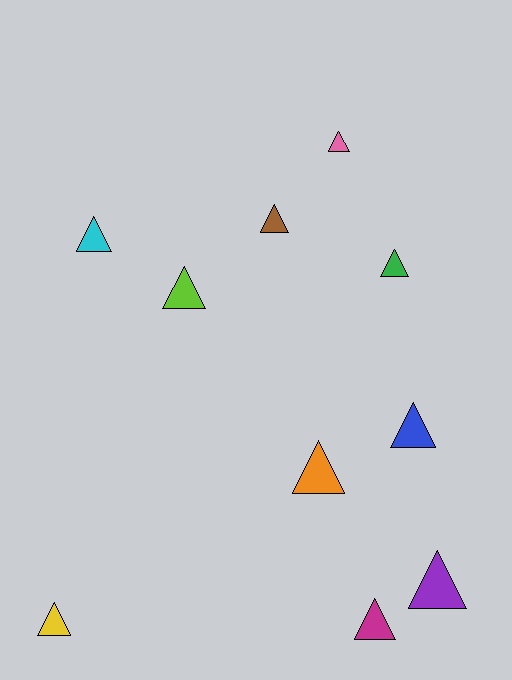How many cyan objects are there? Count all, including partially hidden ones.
There is 1 cyan object.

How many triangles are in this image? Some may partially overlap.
There are 10 triangles.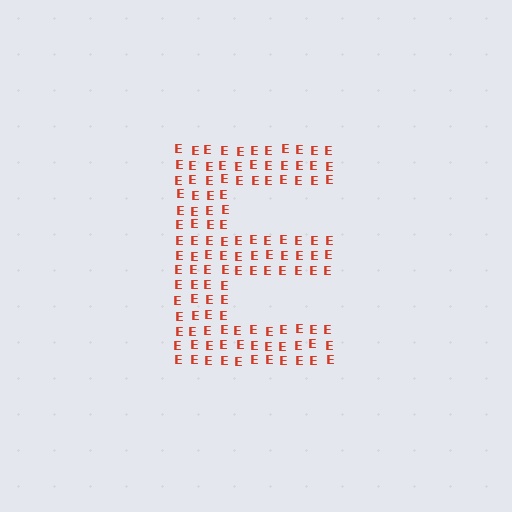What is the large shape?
The large shape is the letter E.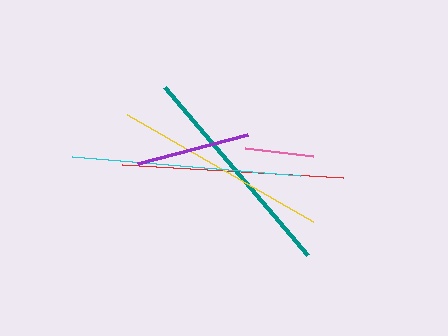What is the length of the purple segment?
The purple segment is approximately 114 pixels long.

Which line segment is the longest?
The cyan line is the longest at approximately 229 pixels.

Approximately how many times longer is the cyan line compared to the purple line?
The cyan line is approximately 2.0 times the length of the purple line.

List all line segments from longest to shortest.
From longest to shortest: cyan, red, teal, yellow, purple, pink.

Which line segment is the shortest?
The pink line is the shortest at approximately 69 pixels.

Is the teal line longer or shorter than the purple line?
The teal line is longer than the purple line.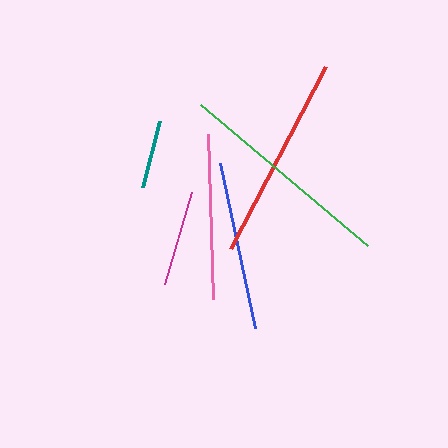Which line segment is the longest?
The green line is the longest at approximately 218 pixels.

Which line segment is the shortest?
The teal line is the shortest at approximately 69 pixels.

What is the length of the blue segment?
The blue segment is approximately 168 pixels long.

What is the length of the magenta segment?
The magenta segment is approximately 96 pixels long.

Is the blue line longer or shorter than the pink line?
The blue line is longer than the pink line.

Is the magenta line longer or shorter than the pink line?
The pink line is longer than the magenta line.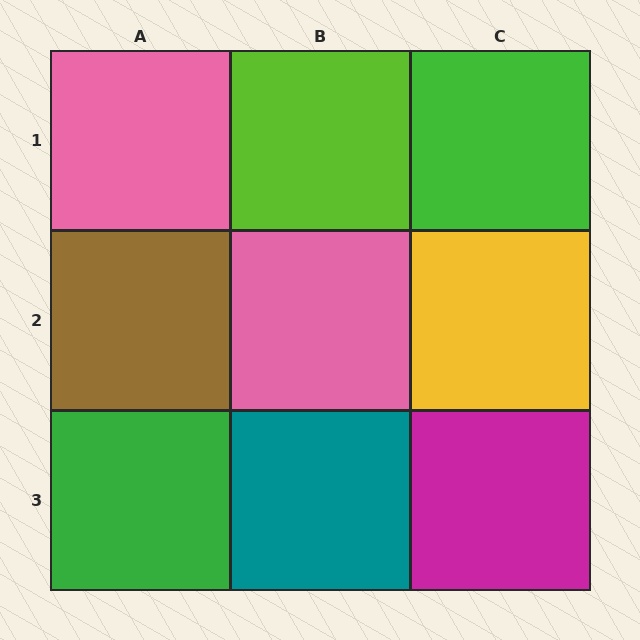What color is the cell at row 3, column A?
Green.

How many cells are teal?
1 cell is teal.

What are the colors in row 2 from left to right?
Brown, pink, yellow.